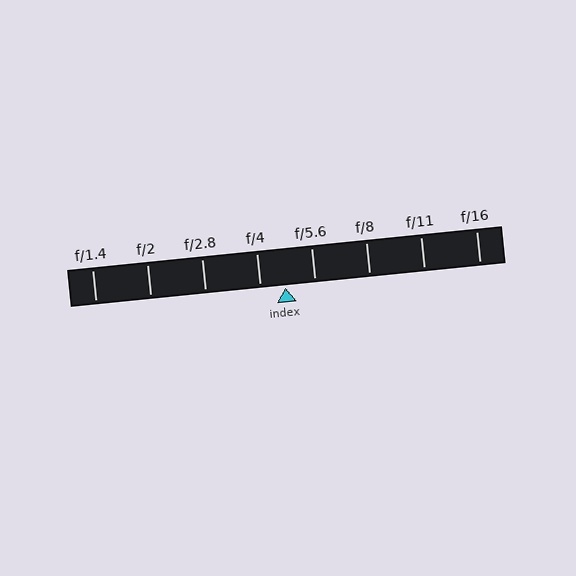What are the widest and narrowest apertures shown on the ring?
The widest aperture shown is f/1.4 and the narrowest is f/16.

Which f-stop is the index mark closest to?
The index mark is closest to f/4.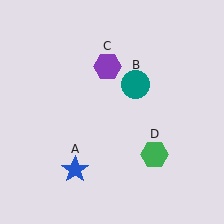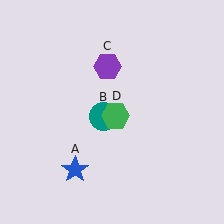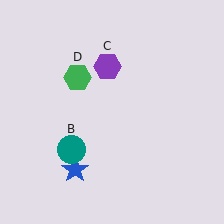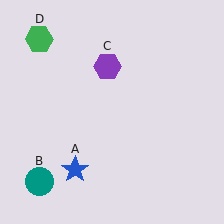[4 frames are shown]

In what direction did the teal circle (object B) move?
The teal circle (object B) moved down and to the left.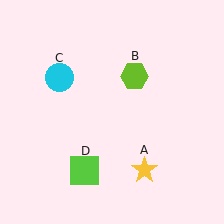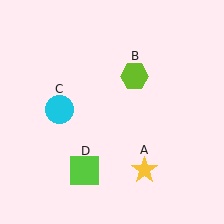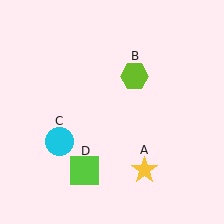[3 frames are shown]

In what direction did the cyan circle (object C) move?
The cyan circle (object C) moved down.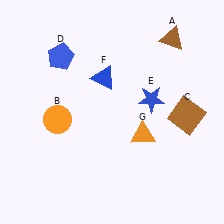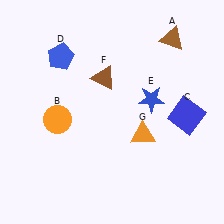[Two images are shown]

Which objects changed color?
C changed from brown to blue. F changed from blue to brown.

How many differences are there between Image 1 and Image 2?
There are 2 differences between the two images.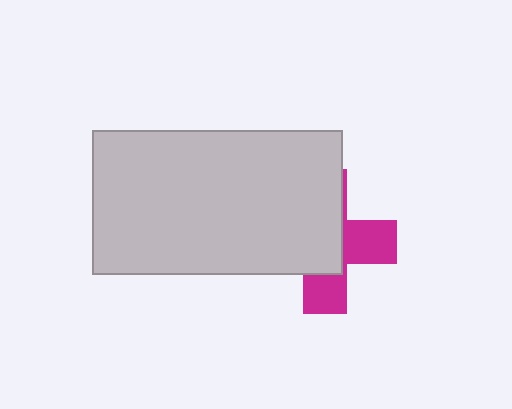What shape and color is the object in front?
The object in front is a light gray rectangle.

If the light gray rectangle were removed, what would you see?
You would see the complete magenta cross.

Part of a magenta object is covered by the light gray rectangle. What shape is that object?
It is a cross.